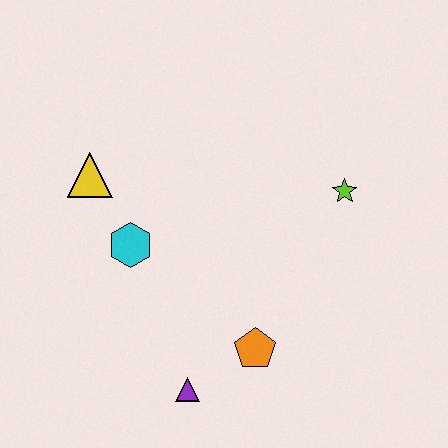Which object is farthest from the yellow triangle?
The lime star is farthest from the yellow triangle.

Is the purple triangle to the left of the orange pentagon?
Yes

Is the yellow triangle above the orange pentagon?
Yes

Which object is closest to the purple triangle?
The orange pentagon is closest to the purple triangle.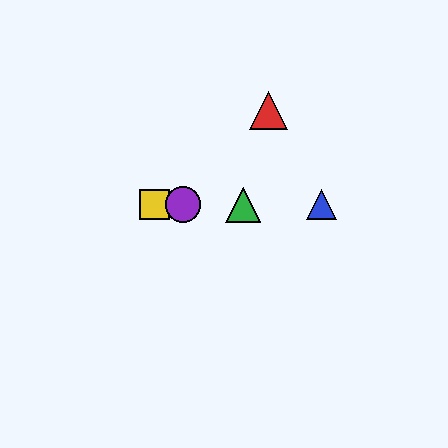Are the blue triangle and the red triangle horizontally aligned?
No, the blue triangle is at y≈205 and the red triangle is at y≈110.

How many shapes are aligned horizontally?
4 shapes (the blue triangle, the green triangle, the yellow square, the purple circle) are aligned horizontally.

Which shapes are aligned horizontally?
The blue triangle, the green triangle, the yellow square, the purple circle are aligned horizontally.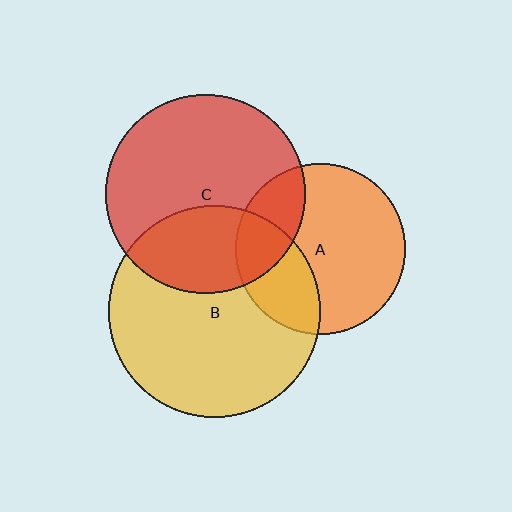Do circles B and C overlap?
Yes.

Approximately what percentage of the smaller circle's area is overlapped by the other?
Approximately 35%.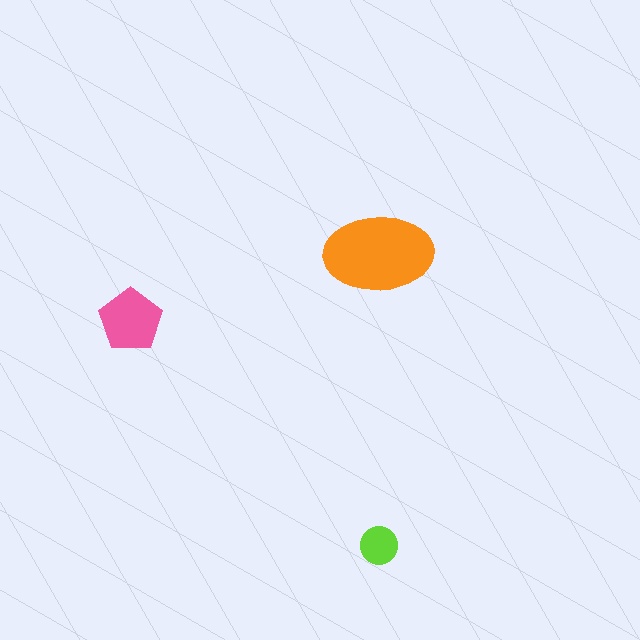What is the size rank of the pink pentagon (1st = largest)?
2nd.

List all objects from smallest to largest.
The lime circle, the pink pentagon, the orange ellipse.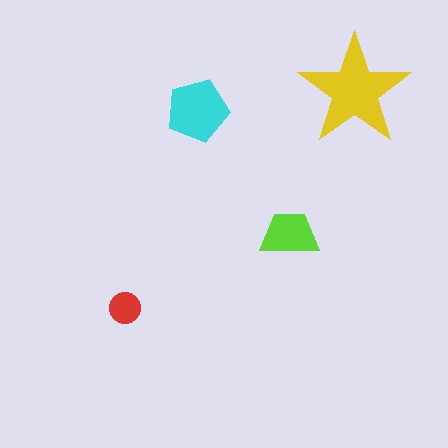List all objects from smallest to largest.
The red circle, the lime trapezoid, the cyan pentagon, the yellow star.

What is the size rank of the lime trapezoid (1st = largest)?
3rd.